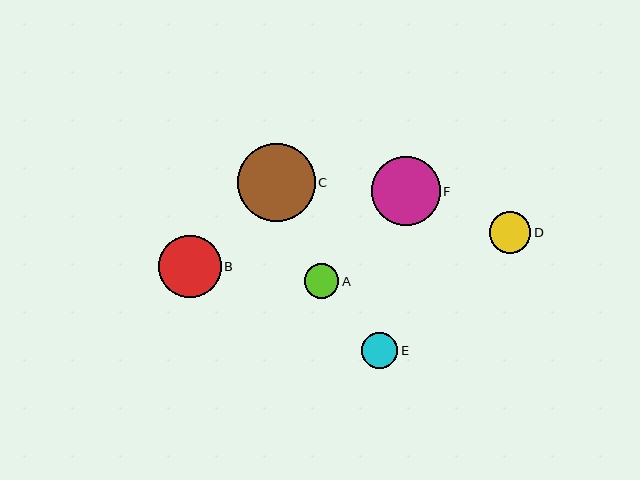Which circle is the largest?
Circle C is the largest with a size of approximately 78 pixels.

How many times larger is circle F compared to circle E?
Circle F is approximately 1.9 times the size of circle E.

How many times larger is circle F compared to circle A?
Circle F is approximately 2.0 times the size of circle A.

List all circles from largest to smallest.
From largest to smallest: C, F, B, D, E, A.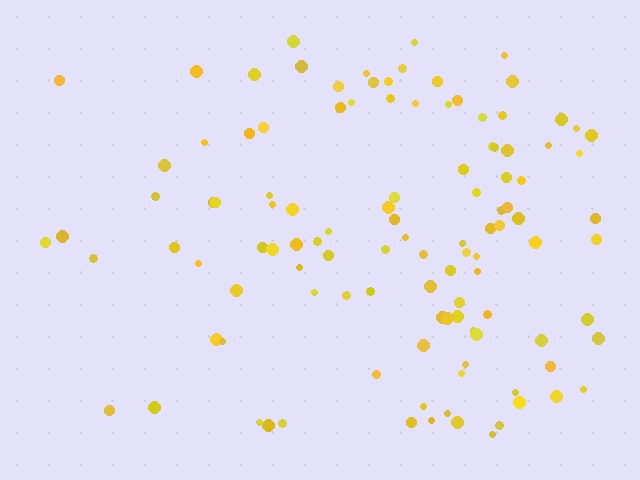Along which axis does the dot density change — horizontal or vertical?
Horizontal.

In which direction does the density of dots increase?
From left to right, with the right side densest.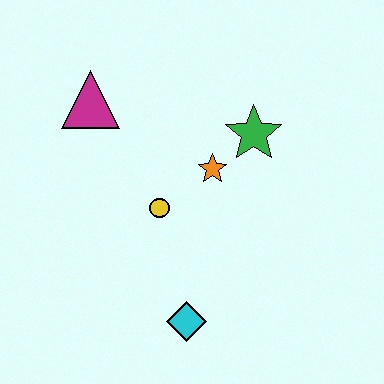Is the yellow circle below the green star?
Yes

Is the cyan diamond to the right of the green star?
No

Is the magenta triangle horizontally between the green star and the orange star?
No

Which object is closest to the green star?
The orange star is closest to the green star.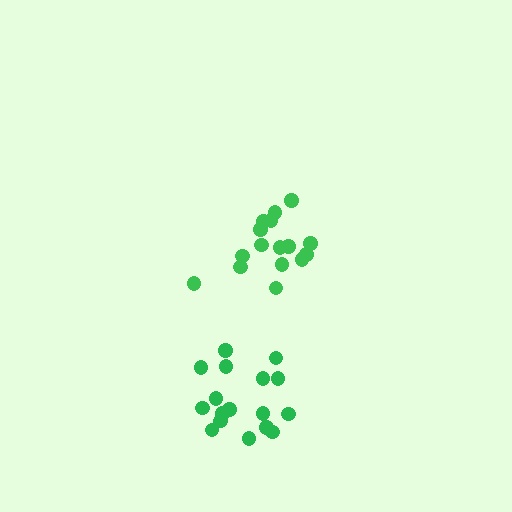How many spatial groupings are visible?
There are 2 spatial groupings.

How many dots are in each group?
Group 1: 17 dots, Group 2: 16 dots (33 total).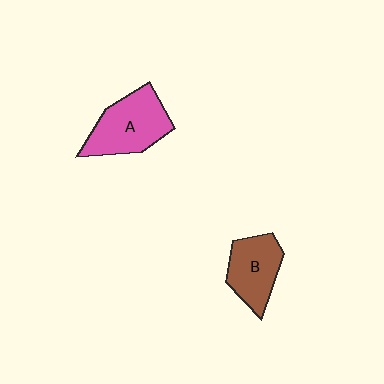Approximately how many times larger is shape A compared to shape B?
Approximately 1.3 times.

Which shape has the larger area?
Shape A (pink).